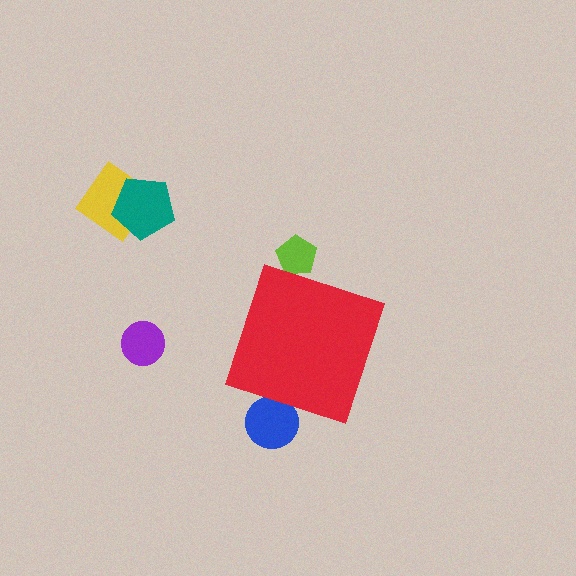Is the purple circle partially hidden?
No, the purple circle is fully visible.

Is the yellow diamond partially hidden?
No, the yellow diamond is fully visible.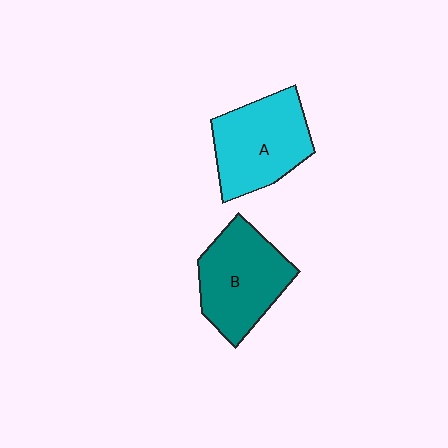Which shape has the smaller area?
Shape A (cyan).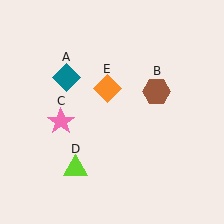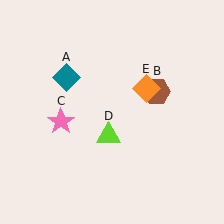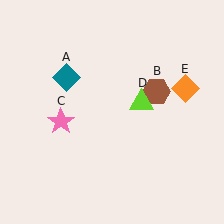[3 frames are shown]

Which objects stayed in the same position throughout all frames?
Teal diamond (object A) and brown hexagon (object B) and pink star (object C) remained stationary.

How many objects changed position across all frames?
2 objects changed position: lime triangle (object D), orange diamond (object E).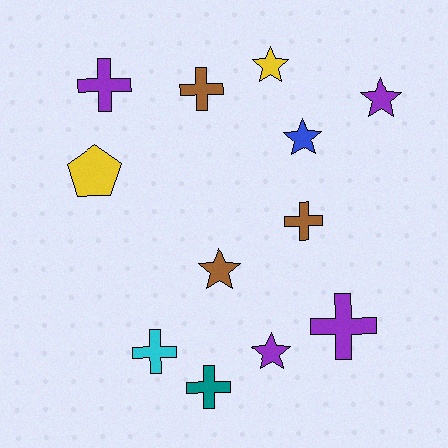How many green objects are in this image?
There are no green objects.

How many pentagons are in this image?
There is 1 pentagon.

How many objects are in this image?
There are 12 objects.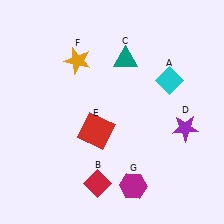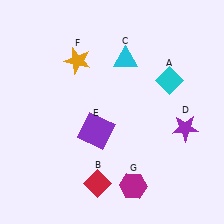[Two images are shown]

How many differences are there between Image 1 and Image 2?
There are 2 differences between the two images.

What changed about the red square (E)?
In Image 1, E is red. In Image 2, it changed to purple.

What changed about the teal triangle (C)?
In Image 1, C is teal. In Image 2, it changed to cyan.